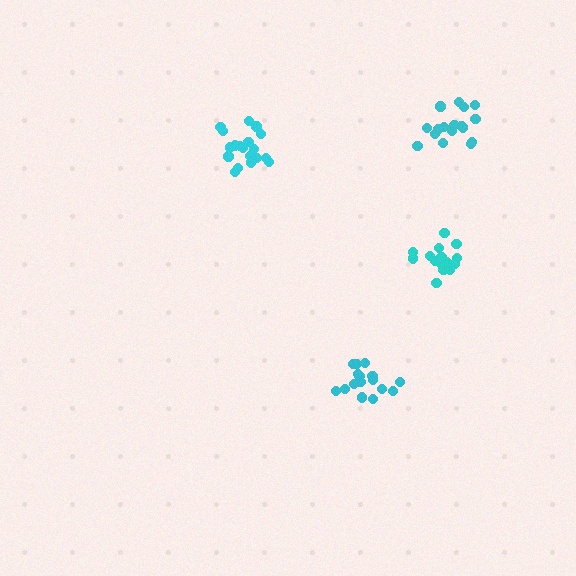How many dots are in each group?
Group 1: 17 dots, Group 2: 19 dots, Group 3: 16 dots, Group 4: 16 dots (68 total).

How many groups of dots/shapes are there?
There are 4 groups.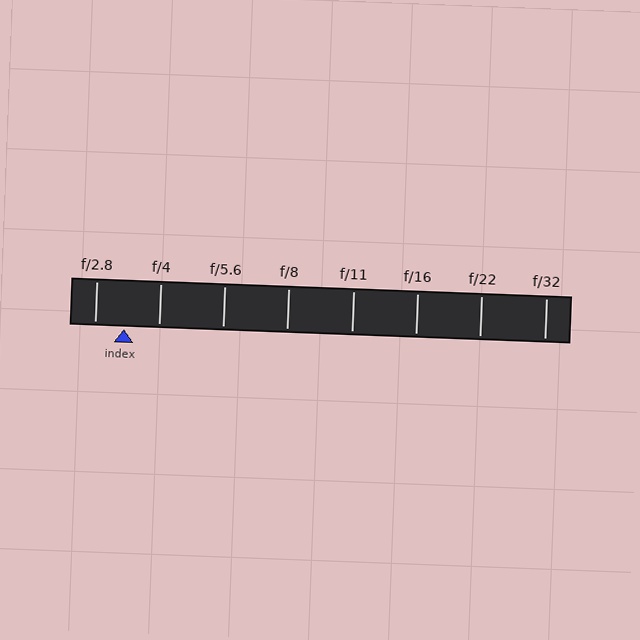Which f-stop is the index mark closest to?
The index mark is closest to f/2.8.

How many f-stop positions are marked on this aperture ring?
There are 8 f-stop positions marked.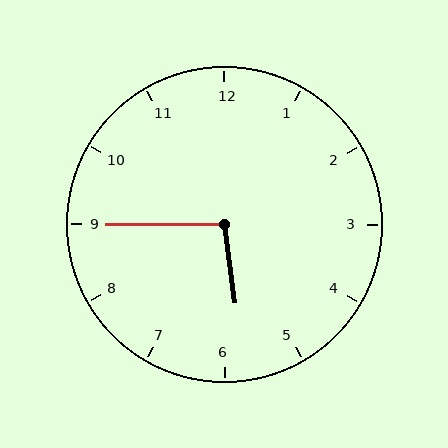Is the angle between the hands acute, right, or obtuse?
It is obtuse.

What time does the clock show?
5:45.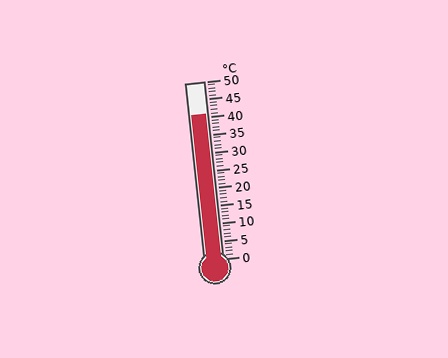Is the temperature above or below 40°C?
The temperature is above 40°C.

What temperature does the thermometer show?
The thermometer shows approximately 41°C.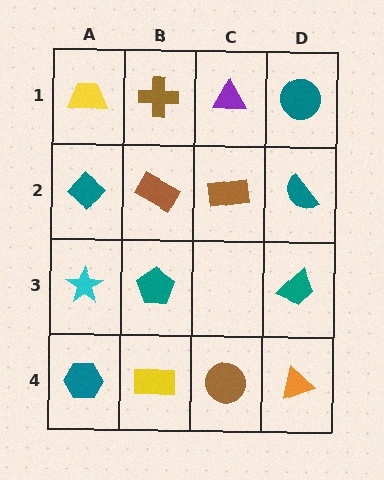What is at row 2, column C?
A brown rectangle.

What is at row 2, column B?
A brown rectangle.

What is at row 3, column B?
A teal pentagon.